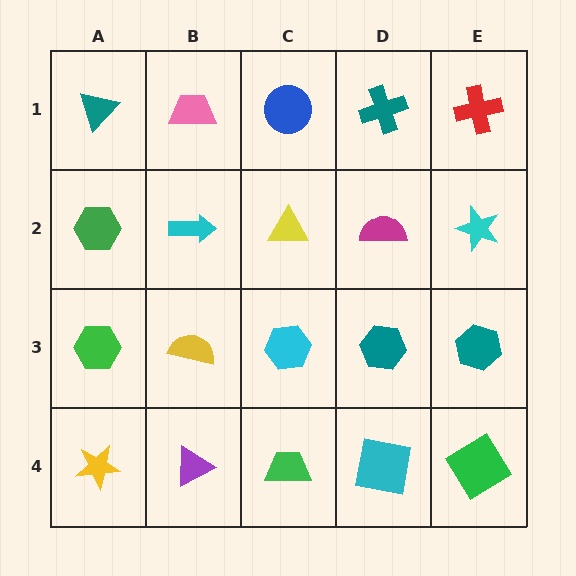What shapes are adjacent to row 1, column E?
A cyan star (row 2, column E), a teal cross (row 1, column D).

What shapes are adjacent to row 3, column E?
A cyan star (row 2, column E), a green diamond (row 4, column E), a teal hexagon (row 3, column D).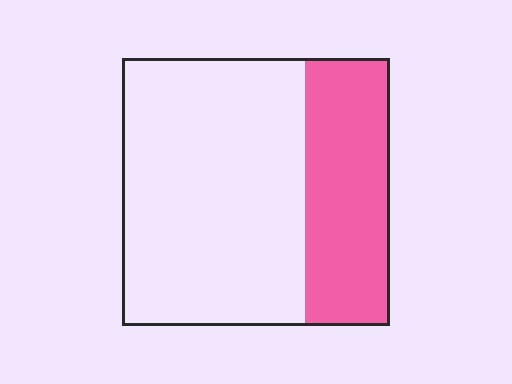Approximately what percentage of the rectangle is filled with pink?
Approximately 30%.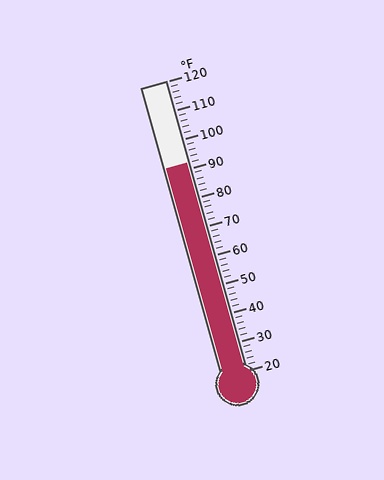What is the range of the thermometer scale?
The thermometer scale ranges from 20°F to 120°F.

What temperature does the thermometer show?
The thermometer shows approximately 92°F.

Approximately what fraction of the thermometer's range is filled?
The thermometer is filled to approximately 70% of its range.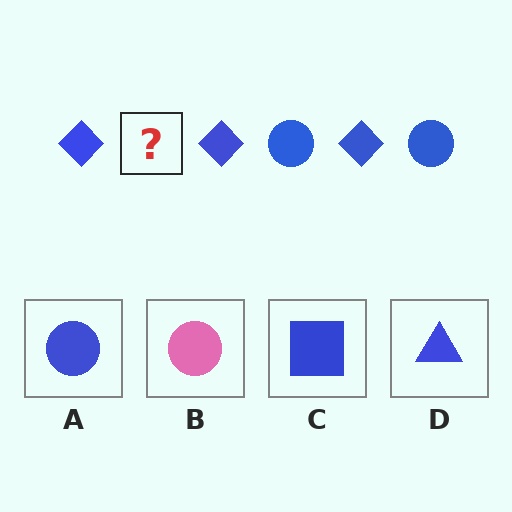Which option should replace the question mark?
Option A.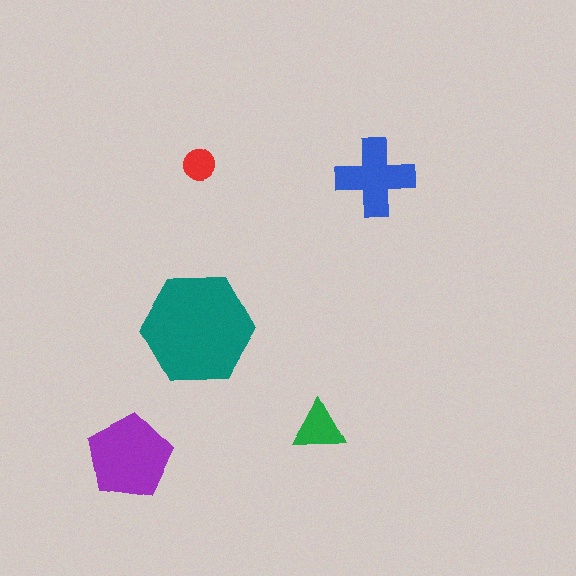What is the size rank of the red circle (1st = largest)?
5th.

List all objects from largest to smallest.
The teal hexagon, the purple pentagon, the blue cross, the green triangle, the red circle.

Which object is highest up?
The red circle is topmost.